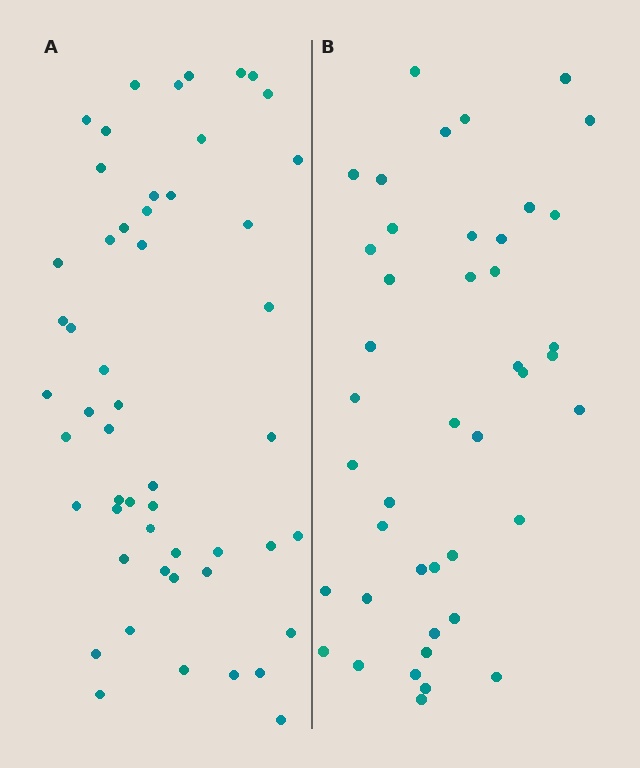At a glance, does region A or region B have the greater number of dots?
Region A (the left region) has more dots.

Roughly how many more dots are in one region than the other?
Region A has roughly 8 or so more dots than region B.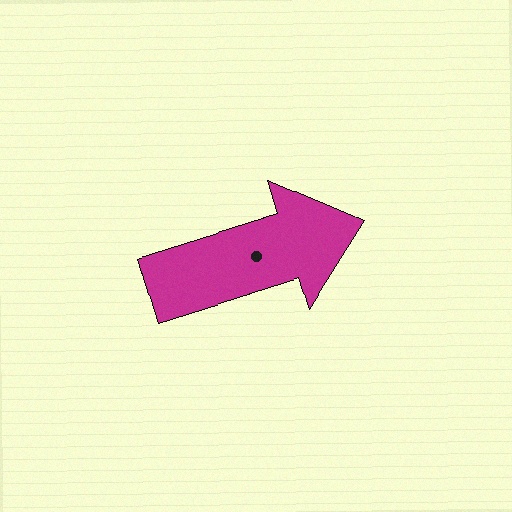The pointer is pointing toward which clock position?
Roughly 2 o'clock.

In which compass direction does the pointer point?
East.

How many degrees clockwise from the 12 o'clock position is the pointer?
Approximately 73 degrees.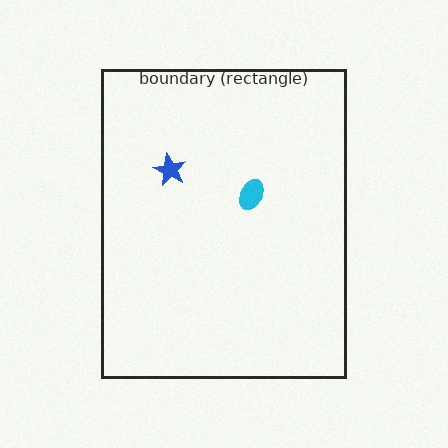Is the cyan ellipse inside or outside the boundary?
Inside.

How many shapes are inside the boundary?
2 inside, 0 outside.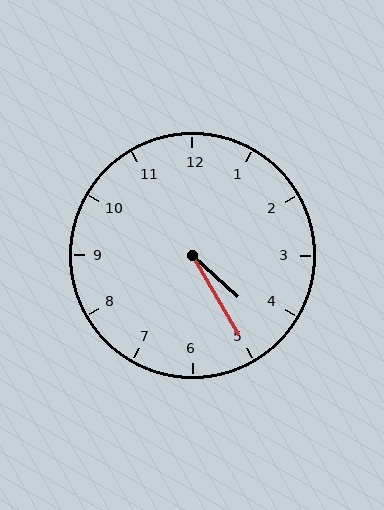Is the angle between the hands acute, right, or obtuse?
It is acute.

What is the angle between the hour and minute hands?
Approximately 18 degrees.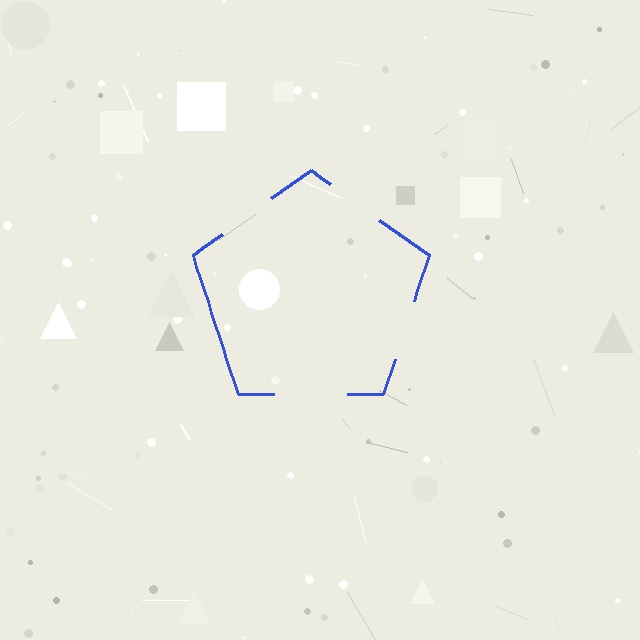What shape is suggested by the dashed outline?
The dashed outline suggests a pentagon.